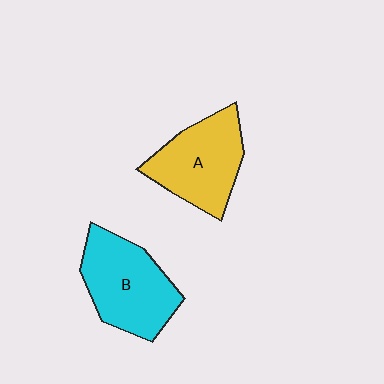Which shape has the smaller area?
Shape A (yellow).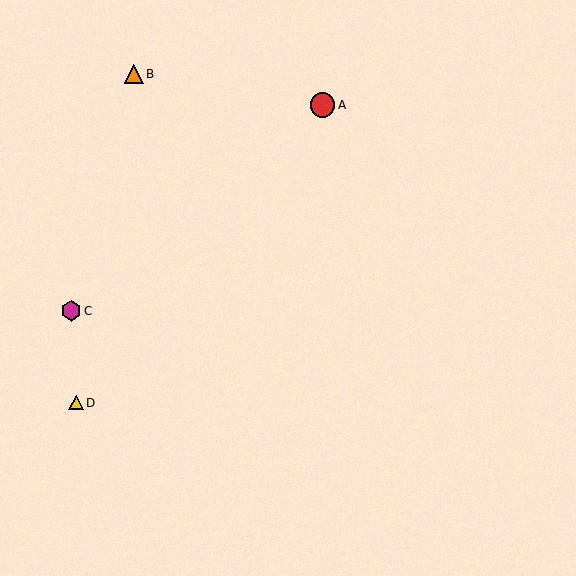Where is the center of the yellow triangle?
The center of the yellow triangle is at (76, 403).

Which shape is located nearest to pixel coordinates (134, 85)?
The orange triangle (labeled B) at (134, 74) is nearest to that location.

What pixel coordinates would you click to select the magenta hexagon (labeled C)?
Click at (71, 311) to select the magenta hexagon C.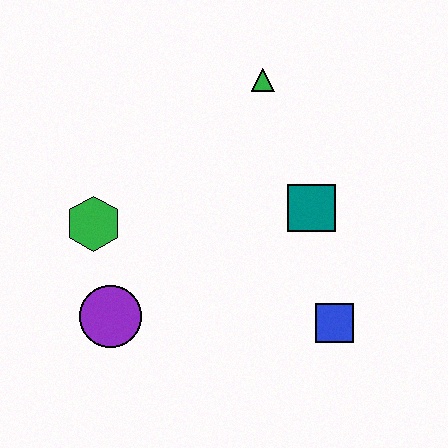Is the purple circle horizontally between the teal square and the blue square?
No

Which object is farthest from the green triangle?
The purple circle is farthest from the green triangle.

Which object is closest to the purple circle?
The green hexagon is closest to the purple circle.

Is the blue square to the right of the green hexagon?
Yes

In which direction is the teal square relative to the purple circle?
The teal square is to the right of the purple circle.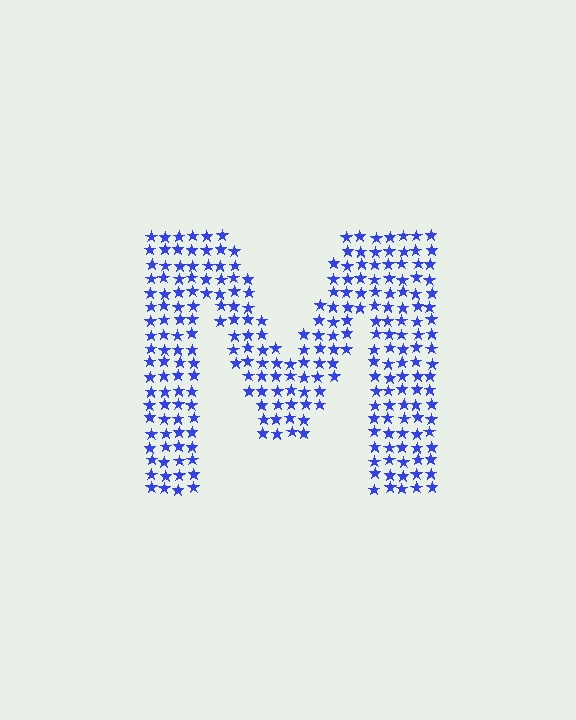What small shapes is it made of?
It is made of small stars.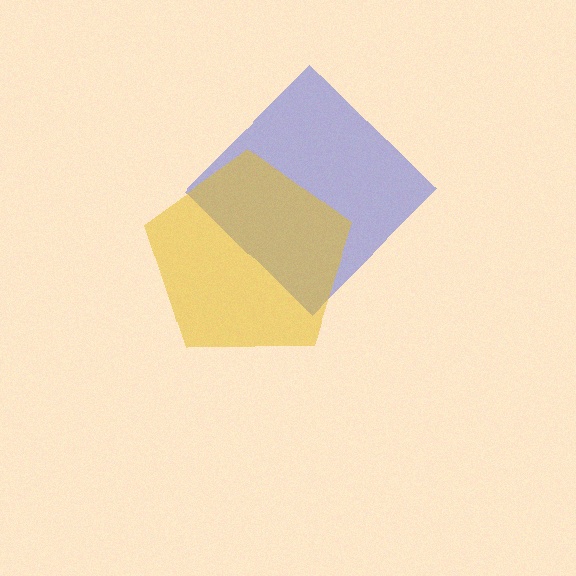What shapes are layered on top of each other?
The layered shapes are: a blue diamond, a yellow pentagon.